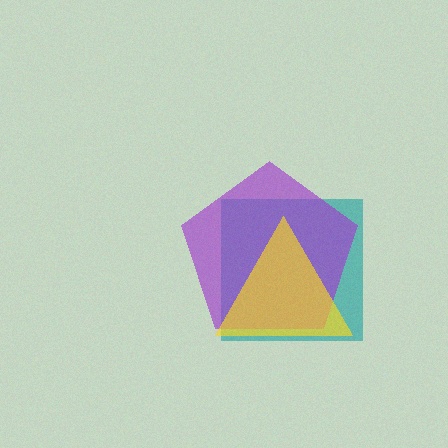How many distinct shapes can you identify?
There are 3 distinct shapes: a teal square, a purple pentagon, a yellow triangle.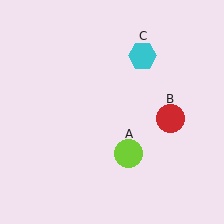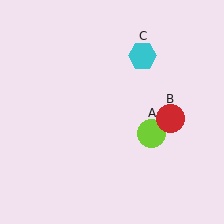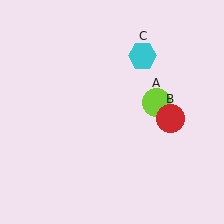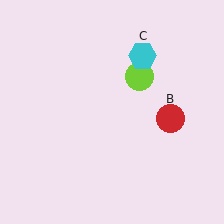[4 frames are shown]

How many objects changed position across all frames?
1 object changed position: lime circle (object A).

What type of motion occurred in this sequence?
The lime circle (object A) rotated counterclockwise around the center of the scene.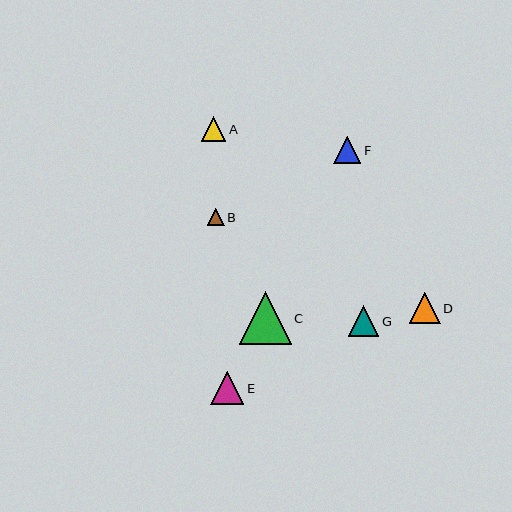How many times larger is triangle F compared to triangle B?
Triangle F is approximately 1.6 times the size of triangle B.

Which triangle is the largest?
Triangle C is the largest with a size of approximately 52 pixels.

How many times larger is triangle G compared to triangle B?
Triangle G is approximately 1.9 times the size of triangle B.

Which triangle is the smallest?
Triangle B is the smallest with a size of approximately 16 pixels.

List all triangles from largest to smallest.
From largest to smallest: C, E, D, G, F, A, B.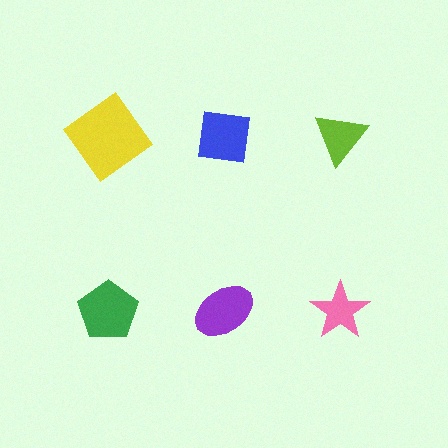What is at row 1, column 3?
A lime triangle.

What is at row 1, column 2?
A blue square.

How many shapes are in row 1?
3 shapes.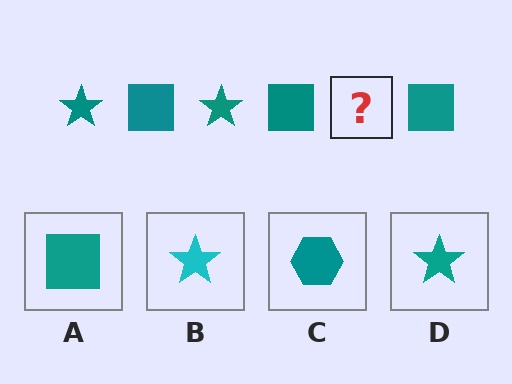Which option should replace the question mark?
Option D.